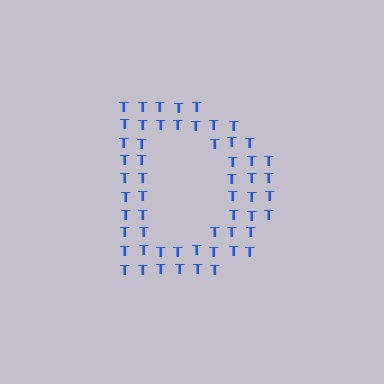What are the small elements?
The small elements are letter T's.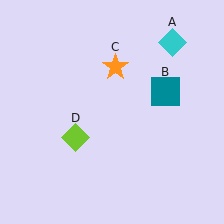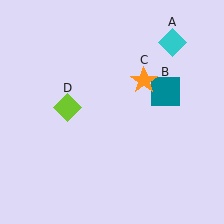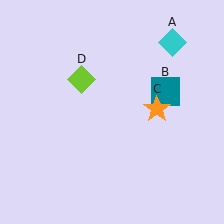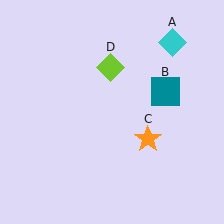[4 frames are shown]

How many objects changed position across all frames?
2 objects changed position: orange star (object C), lime diamond (object D).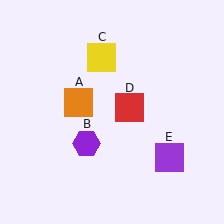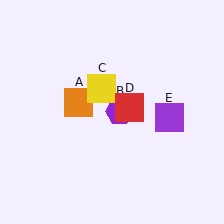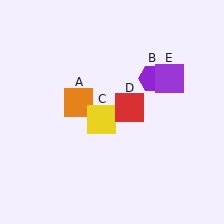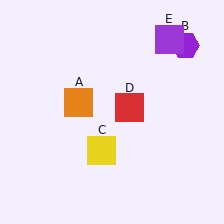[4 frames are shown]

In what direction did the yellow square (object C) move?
The yellow square (object C) moved down.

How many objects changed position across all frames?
3 objects changed position: purple hexagon (object B), yellow square (object C), purple square (object E).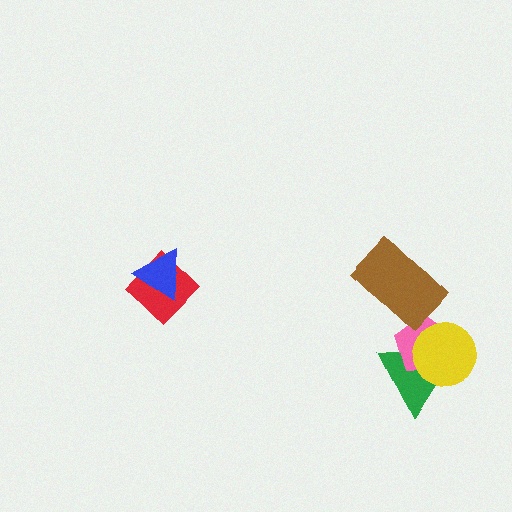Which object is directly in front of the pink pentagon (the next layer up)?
The yellow circle is directly in front of the pink pentagon.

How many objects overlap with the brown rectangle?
1 object overlaps with the brown rectangle.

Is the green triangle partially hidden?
Yes, it is partially covered by another shape.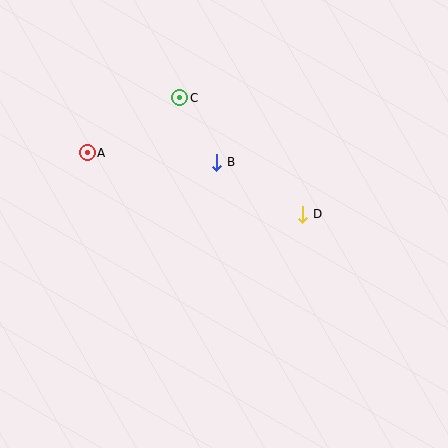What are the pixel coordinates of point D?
Point D is at (303, 214).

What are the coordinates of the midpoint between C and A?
The midpoint between C and A is at (133, 125).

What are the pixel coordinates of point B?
Point B is at (217, 162).